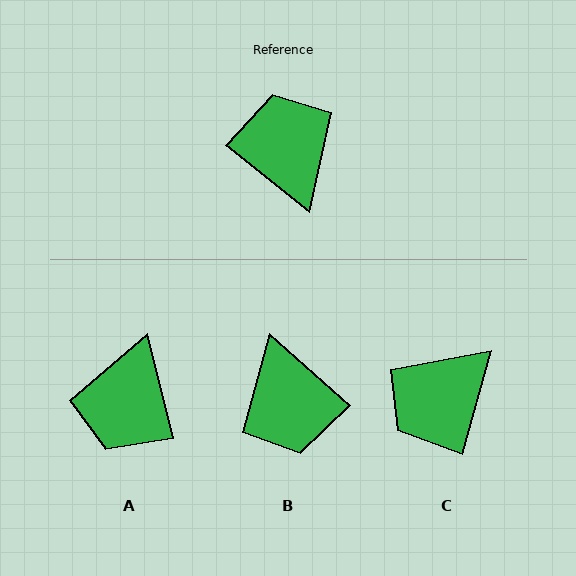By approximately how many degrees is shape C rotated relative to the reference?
Approximately 113 degrees counter-clockwise.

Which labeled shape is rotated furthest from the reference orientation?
B, about 177 degrees away.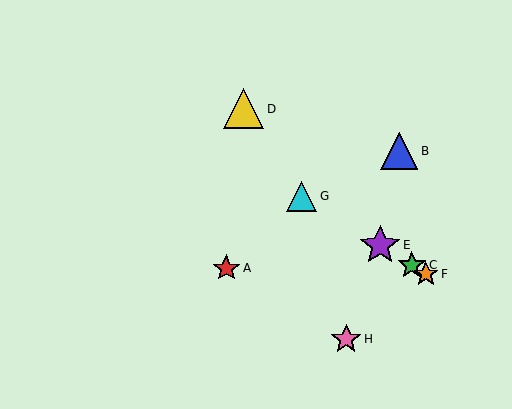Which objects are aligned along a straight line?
Objects C, E, F, G are aligned along a straight line.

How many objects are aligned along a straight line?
4 objects (C, E, F, G) are aligned along a straight line.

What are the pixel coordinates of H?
Object H is at (346, 339).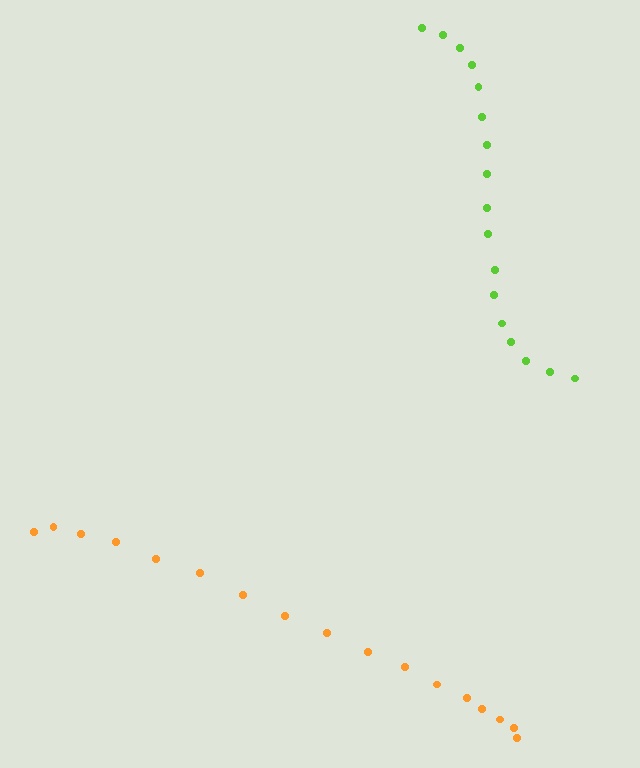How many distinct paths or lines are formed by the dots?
There are 2 distinct paths.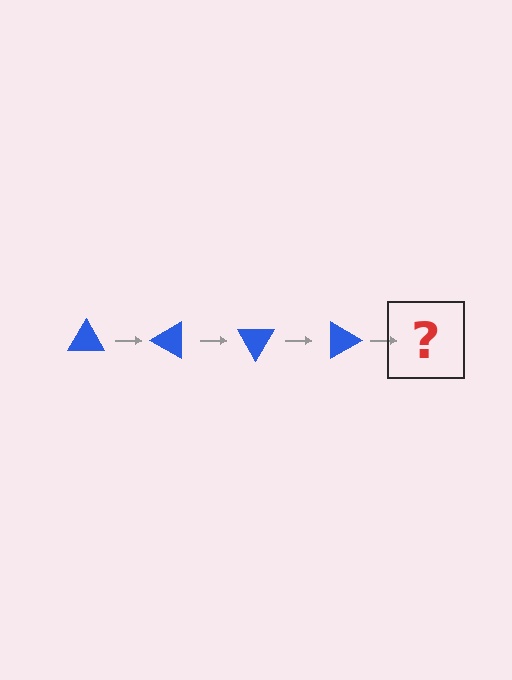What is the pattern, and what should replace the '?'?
The pattern is that the triangle rotates 30 degrees each step. The '?' should be a blue triangle rotated 120 degrees.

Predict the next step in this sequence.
The next step is a blue triangle rotated 120 degrees.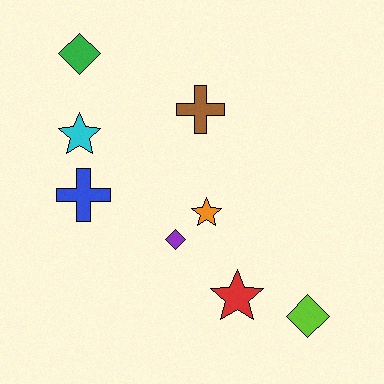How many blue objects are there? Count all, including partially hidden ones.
There is 1 blue object.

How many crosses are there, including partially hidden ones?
There are 2 crosses.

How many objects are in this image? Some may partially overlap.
There are 8 objects.